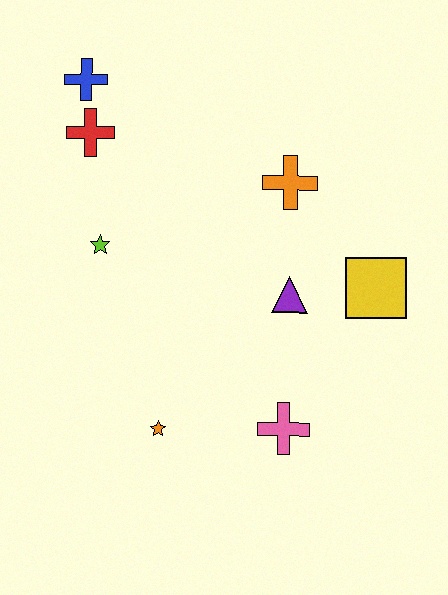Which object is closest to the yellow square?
The purple triangle is closest to the yellow square.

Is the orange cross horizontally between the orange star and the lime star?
No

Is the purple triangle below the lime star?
Yes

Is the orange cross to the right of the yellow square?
No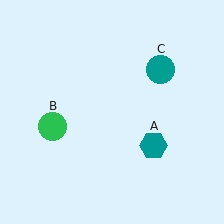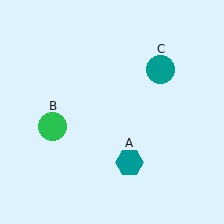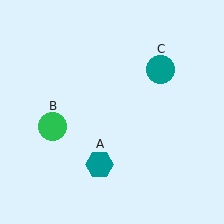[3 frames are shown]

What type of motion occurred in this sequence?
The teal hexagon (object A) rotated clockwise around the center of the scene.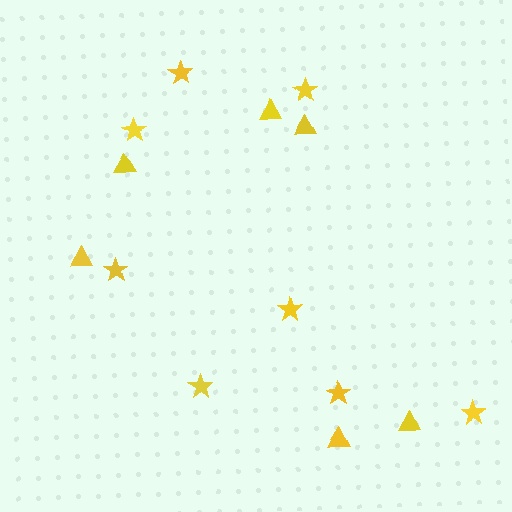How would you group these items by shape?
There are 2 groups: one group of triangles (6) and one group of stars (8).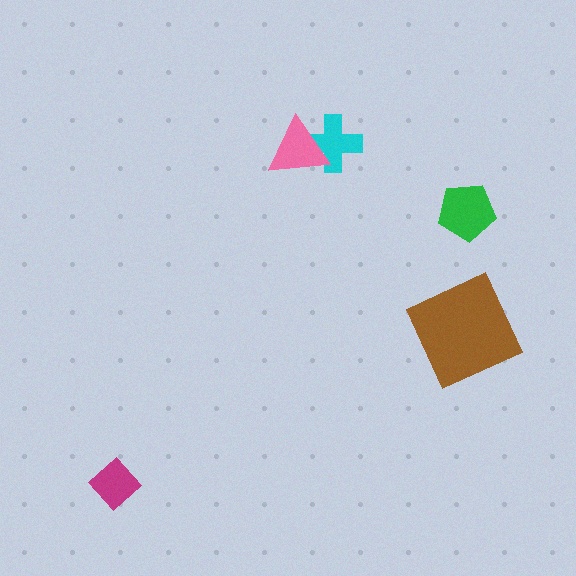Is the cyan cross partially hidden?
Yes, it is partially covered by another shape.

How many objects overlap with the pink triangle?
1 object overlaps with the pink triangle.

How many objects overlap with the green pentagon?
0 objects overlap with the green pentagon.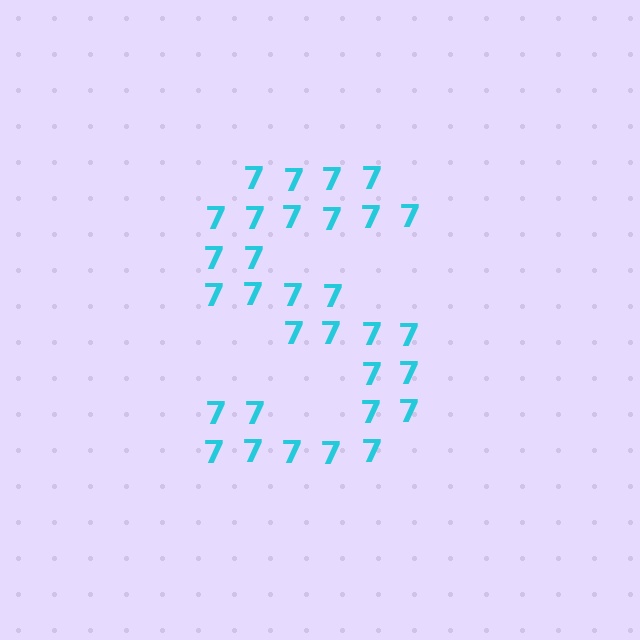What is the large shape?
The large shape is the letter S.